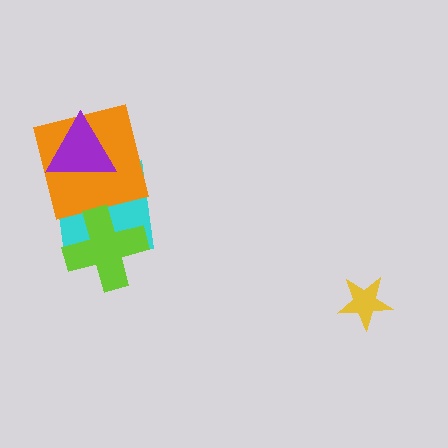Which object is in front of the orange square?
The purple triangle is in front of the orange square.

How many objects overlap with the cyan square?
3 objects overlap with the cyan square.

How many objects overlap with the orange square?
2 objects overlap with the orange square.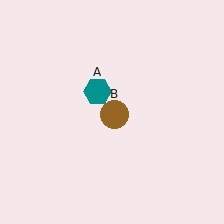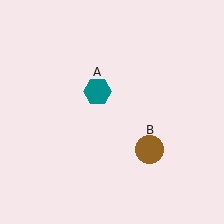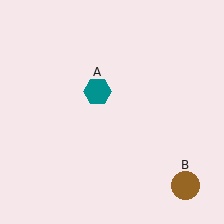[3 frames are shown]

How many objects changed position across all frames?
1 object changed position: brown circle (object B).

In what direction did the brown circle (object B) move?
The brown circle (object B) moved down and to the right.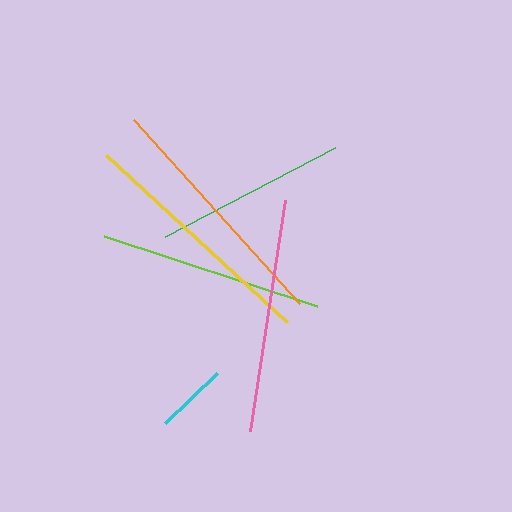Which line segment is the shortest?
The cyan line is the shortest at approximately 72 pixels.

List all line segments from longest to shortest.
From longest to shortest: orange, yellow, pink, lime, green, cyan.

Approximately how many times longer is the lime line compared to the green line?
The lime line is approximately 1.2 times the length of the green line.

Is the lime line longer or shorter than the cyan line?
The lime line is longer than the cyan line.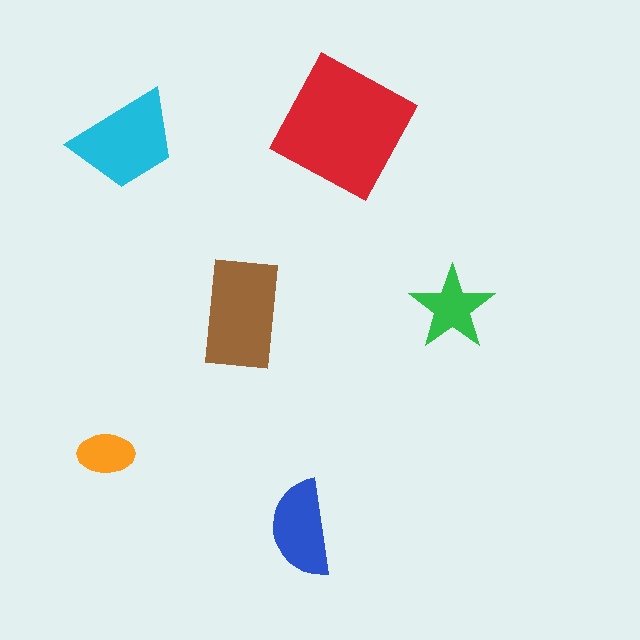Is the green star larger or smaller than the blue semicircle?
Smaller.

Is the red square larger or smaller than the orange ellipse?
Larger.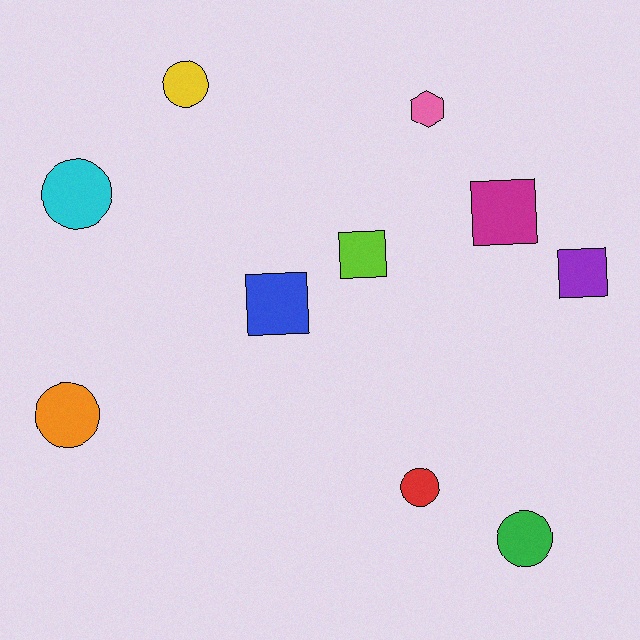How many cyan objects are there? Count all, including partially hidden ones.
There is 1 cyan object.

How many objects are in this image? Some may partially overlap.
There are 10 objects.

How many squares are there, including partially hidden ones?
There are 4 squares.